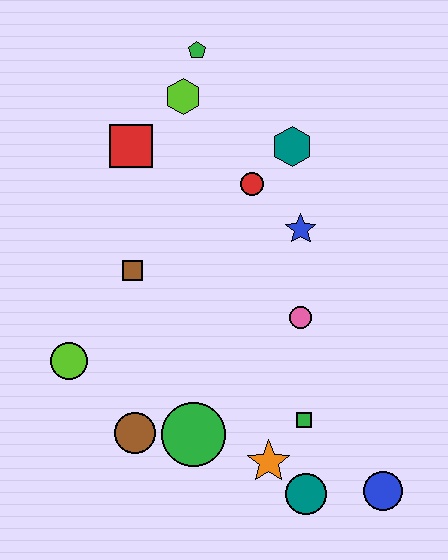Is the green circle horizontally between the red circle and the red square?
Yes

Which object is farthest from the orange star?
The green pentagon is farthest from the orange star.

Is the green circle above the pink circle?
No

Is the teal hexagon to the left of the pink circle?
Yes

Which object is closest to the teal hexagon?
The red circle is closest to the teal hexagon.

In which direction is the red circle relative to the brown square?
The red circle is to the right of the brown square.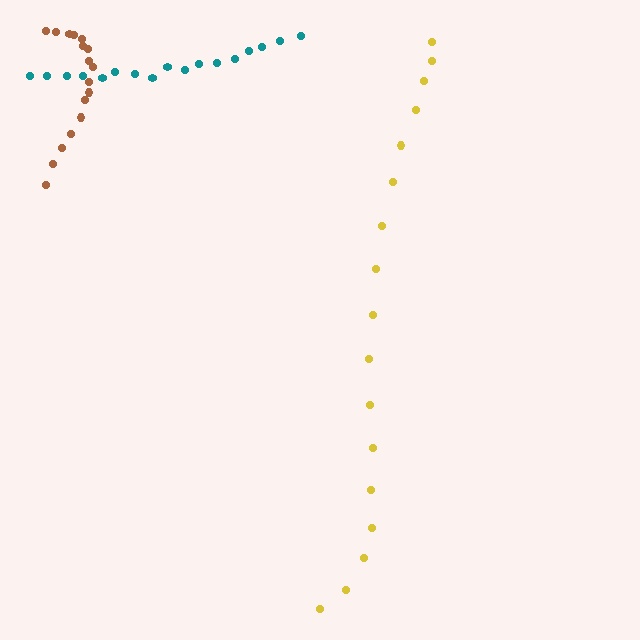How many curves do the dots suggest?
There are 3 distinct paths.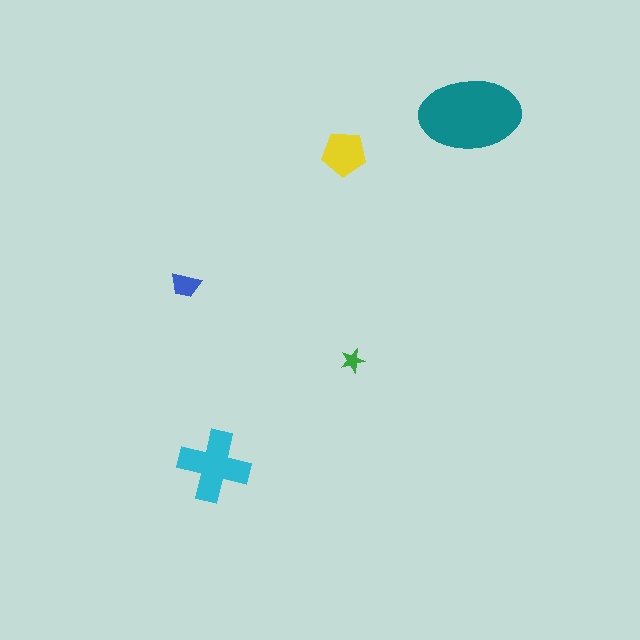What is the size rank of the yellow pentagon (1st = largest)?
3rd.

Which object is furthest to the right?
The teal ellipse is rightmost.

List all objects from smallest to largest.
The green star, the blue trapezoid, the yellow pentagon, the cyan cross, the teal ellipse.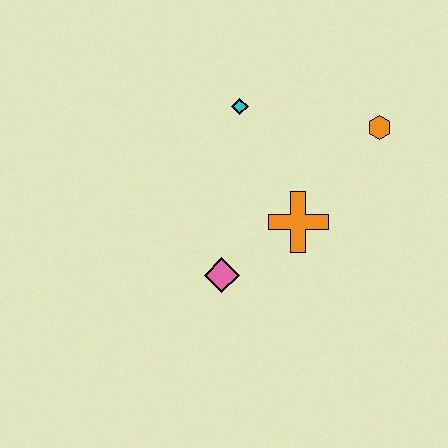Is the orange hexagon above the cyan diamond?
No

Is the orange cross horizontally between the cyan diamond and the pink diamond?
No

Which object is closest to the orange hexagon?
The orange cross is closest to the orange hexagon.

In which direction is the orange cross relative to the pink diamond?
The orange cross is to the right of the pink diamond.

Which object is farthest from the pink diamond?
The orange hexagon is farthest from the pink diamond.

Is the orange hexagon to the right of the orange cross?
Yes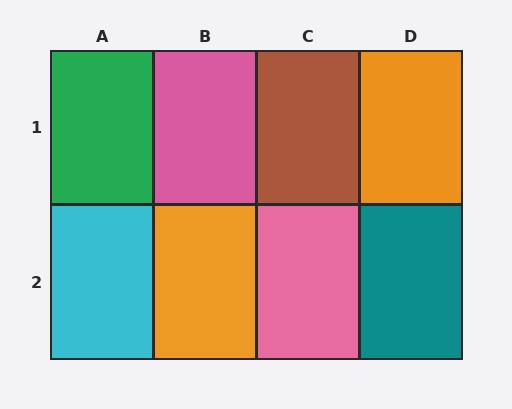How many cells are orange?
2 cells are orange.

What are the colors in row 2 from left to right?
Cyan, orange, pink, teal.